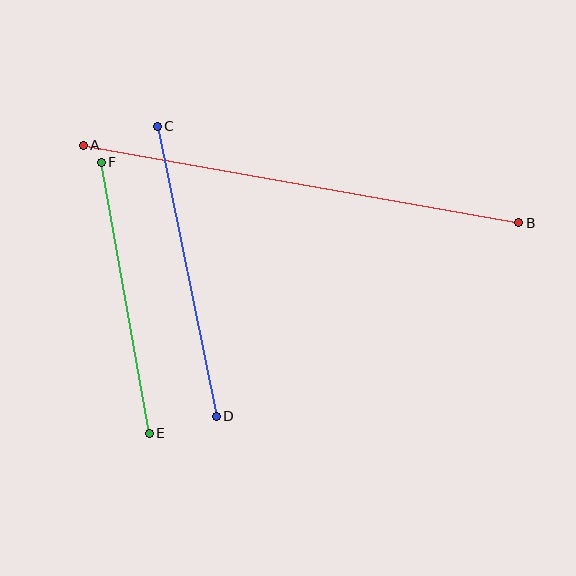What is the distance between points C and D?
The distance is approximately 296 pixels.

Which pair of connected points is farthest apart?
Points A and B are farthest apart.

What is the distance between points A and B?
The distance is approximately 443 pixels.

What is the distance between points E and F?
The distance is approximately 275 pixels.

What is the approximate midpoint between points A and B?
The midpoint is at approximately (301, 184) pixels.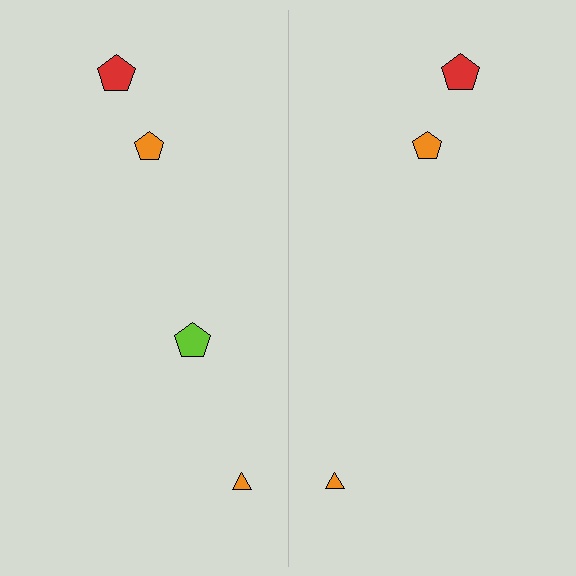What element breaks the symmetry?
A lime pentagon is missing from the right side.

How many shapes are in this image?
There are 7 shapes in this image.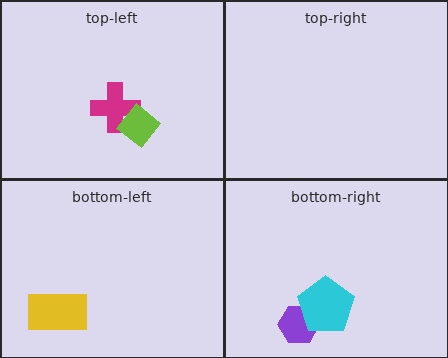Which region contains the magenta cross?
The top-left region.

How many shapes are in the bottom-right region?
2.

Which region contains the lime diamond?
The top-left region.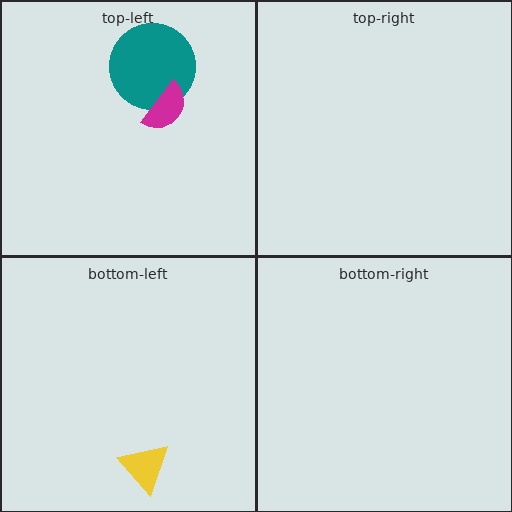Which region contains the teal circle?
The top-left region.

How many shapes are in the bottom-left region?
1.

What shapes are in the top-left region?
The teal circle, the magenta semicircle.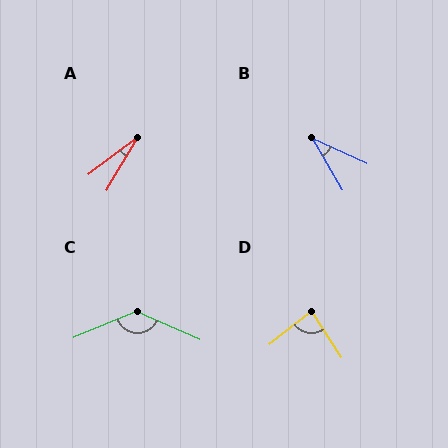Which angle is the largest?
C, at approximately 134 degrees.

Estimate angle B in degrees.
Approximately 35 degrees.